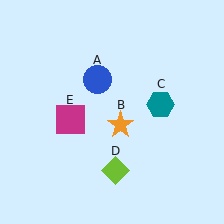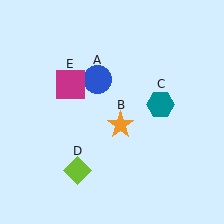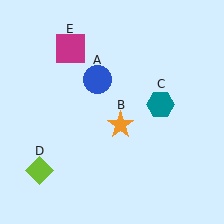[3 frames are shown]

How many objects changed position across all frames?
2 objects changed position: lime diamond (object D), magenta square (object E).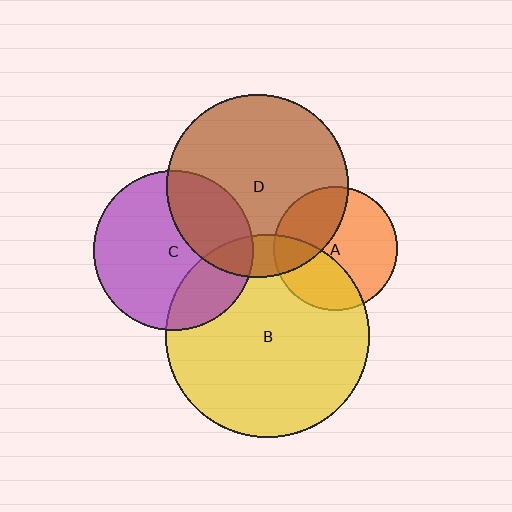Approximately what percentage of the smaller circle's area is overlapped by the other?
Approximately 35%.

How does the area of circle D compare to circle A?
Approximately 2.2 times.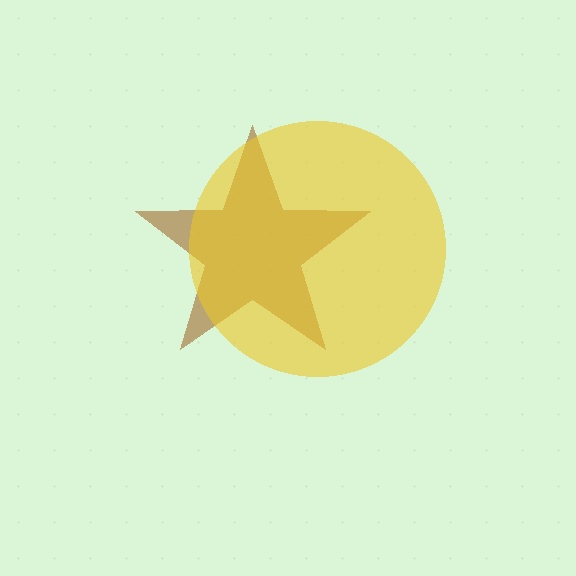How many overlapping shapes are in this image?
There are 2 overlapping shapes in the image.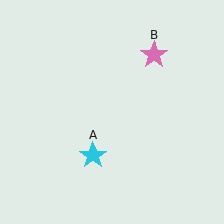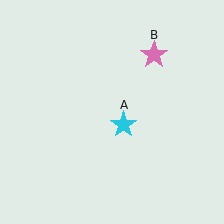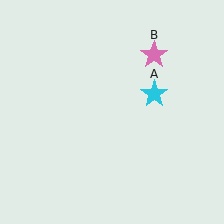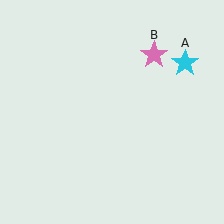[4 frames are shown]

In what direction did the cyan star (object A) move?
The cyan star (object A) moved up and to the right.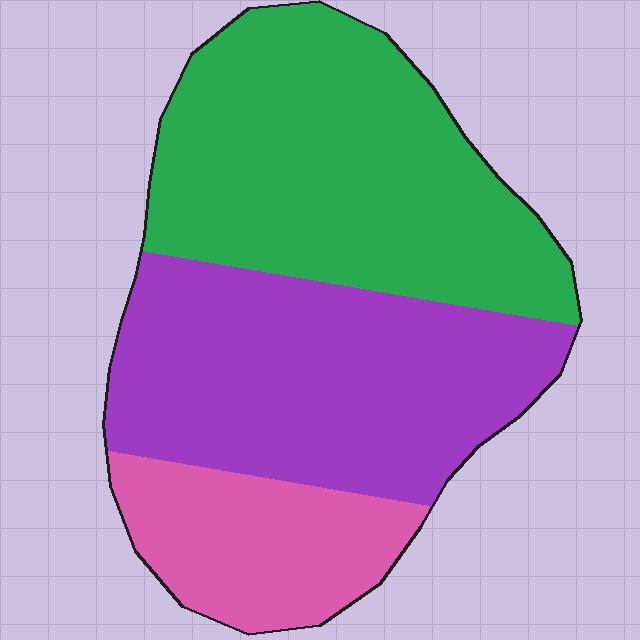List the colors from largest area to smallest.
From largest to smallest: green, purple, pink.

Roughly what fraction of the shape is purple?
Purple covers around 40% of the shape.